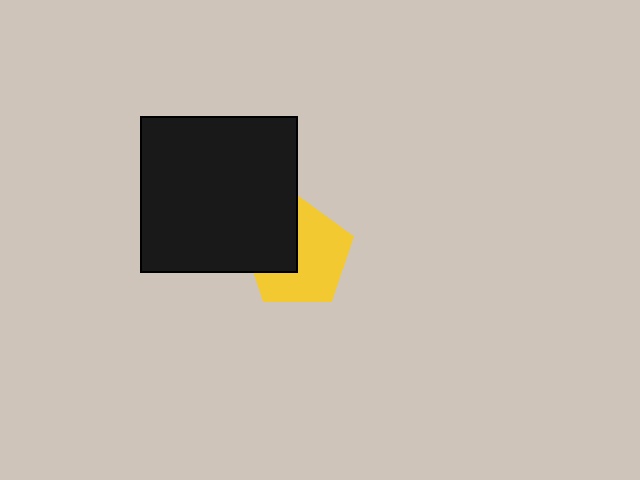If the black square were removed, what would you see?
You would see the complete yellow pentagon.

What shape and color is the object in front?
The object in front is a black square.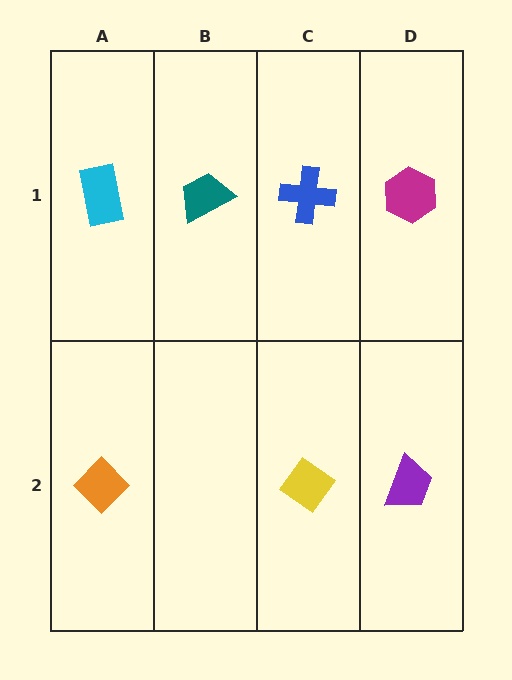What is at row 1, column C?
A blue cross.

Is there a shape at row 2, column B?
No, that cell is empty.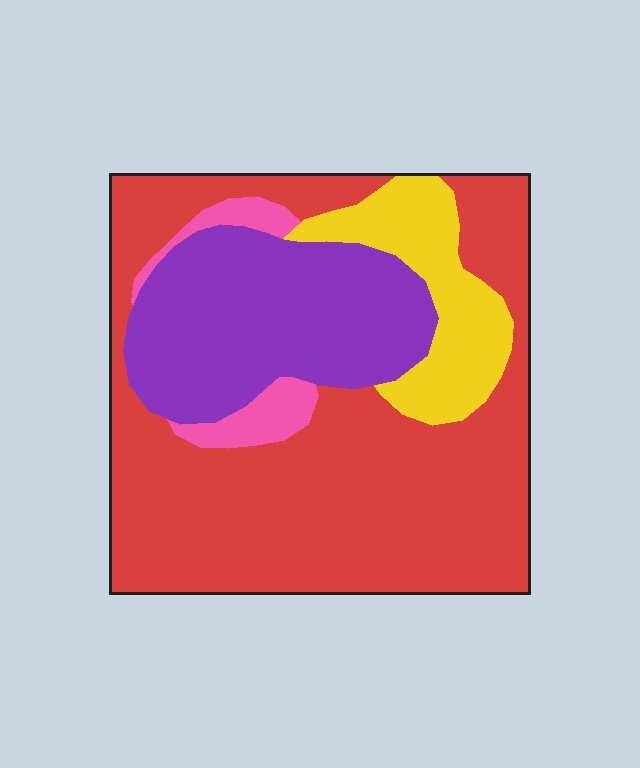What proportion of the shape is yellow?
Yellow covers around 10% of the shape.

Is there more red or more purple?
Red.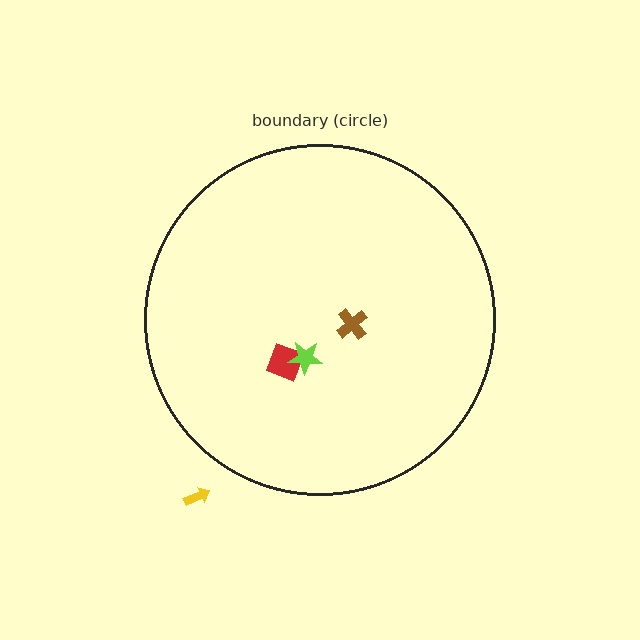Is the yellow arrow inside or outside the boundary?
Outside.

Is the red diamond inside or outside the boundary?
Inside.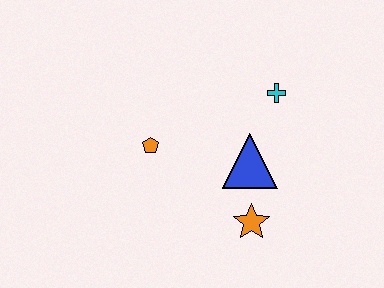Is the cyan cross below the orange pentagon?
No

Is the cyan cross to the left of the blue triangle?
No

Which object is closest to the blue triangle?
The orange star is closest to the blue triangle.